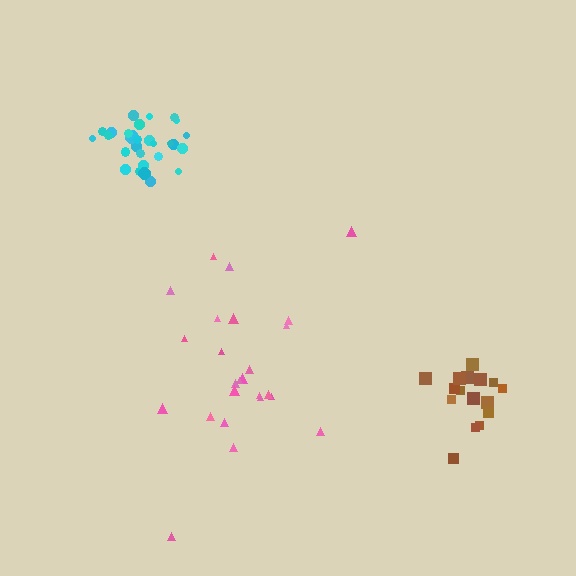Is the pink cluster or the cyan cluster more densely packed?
Cyan.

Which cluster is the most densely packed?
Cyan.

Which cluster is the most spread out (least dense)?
Pink.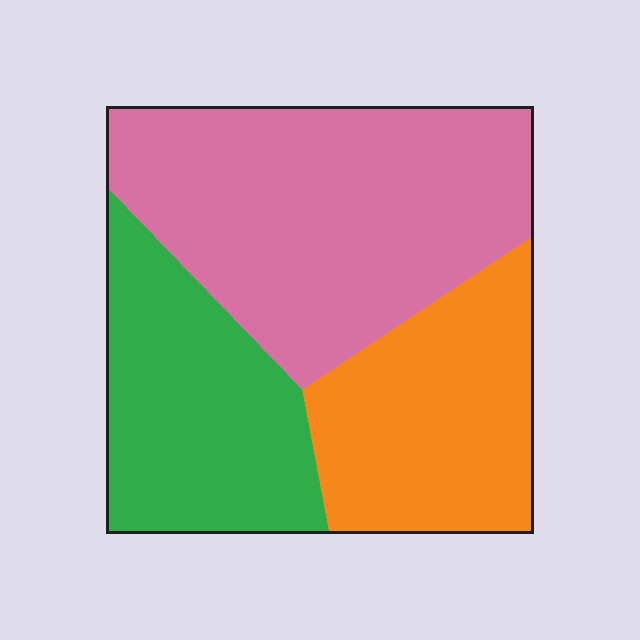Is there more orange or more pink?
Pink.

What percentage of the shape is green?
Green covers around 25% of the shape.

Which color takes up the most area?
Pink, at roughly 45%.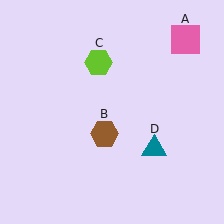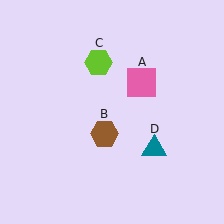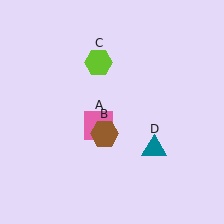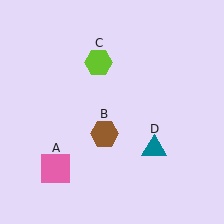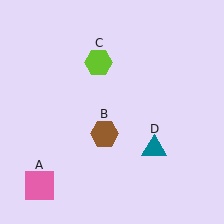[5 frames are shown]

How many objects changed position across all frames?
1 object changed position: pink square (object A).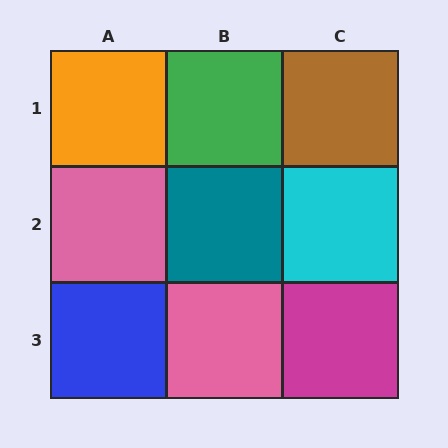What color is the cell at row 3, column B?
Pink.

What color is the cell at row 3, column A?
Blue.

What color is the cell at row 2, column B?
Teal.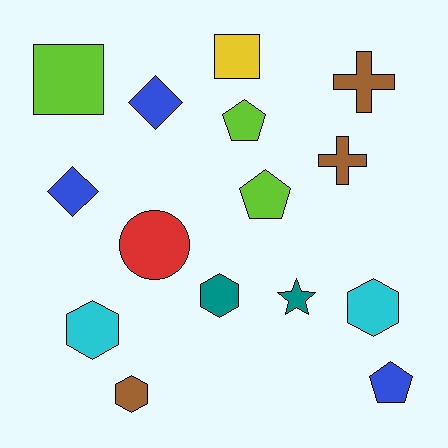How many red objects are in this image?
There is 1 red object.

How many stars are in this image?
There is 1 star.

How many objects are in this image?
There are 15 objects.